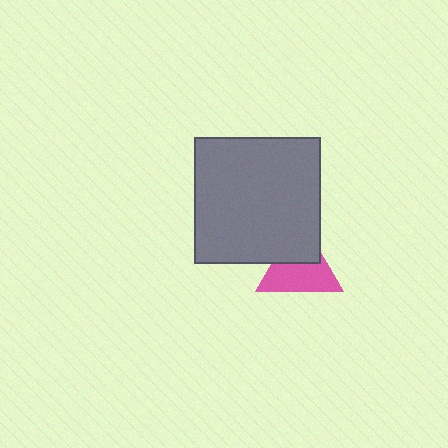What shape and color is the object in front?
The object in front is a gray square.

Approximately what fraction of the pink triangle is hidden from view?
Roughly 39% of the pink triangle is hidden behind the gray square.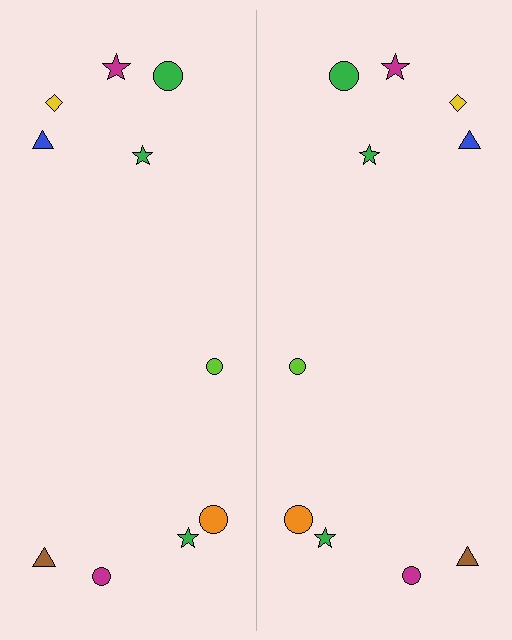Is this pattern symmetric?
Yes, this pattern has bilateral (reflection) symmetry.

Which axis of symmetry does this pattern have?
The pattern has a vertical axis of symmetry running through the center of the image.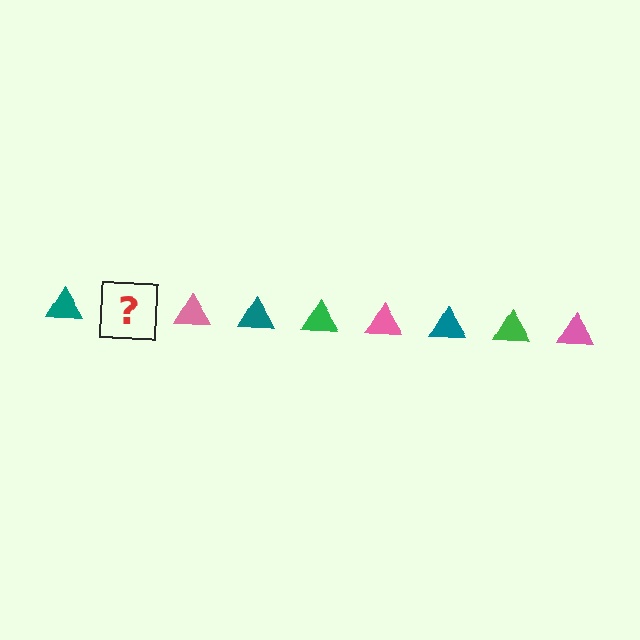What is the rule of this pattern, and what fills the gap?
The rule is that the pattern cycles through teal, green, pink triangles. The gap should be filled with a green triangle.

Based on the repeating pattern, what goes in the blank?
The blank should be a green triangle.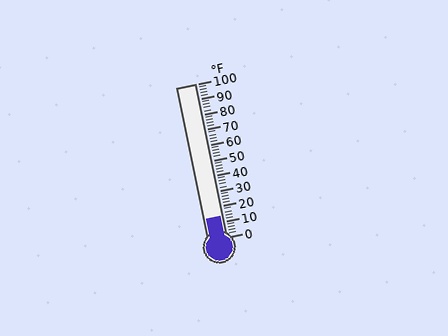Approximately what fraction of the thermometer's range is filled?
The thermometer is filled to approximately 15% of its range.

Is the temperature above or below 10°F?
The temperature is above 10°F.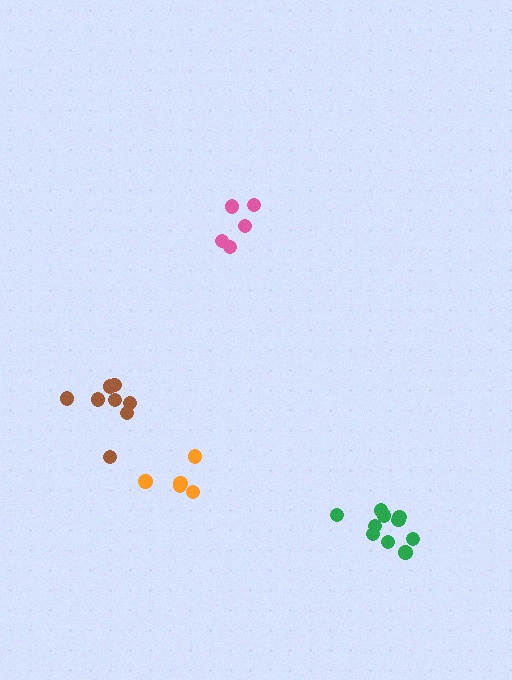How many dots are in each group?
Group 1: 10 dots, Group 2: 5 dots, Group 3: 5 dots, Group 4: 8 dots (28 total).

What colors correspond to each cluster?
The clusters are colored: green, orange, pink, brown.